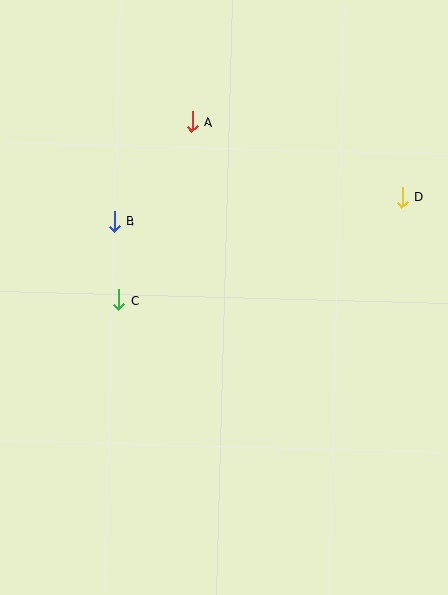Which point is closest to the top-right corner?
Point D is closest to the top-right corner.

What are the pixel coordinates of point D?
Point D is at (402, 197).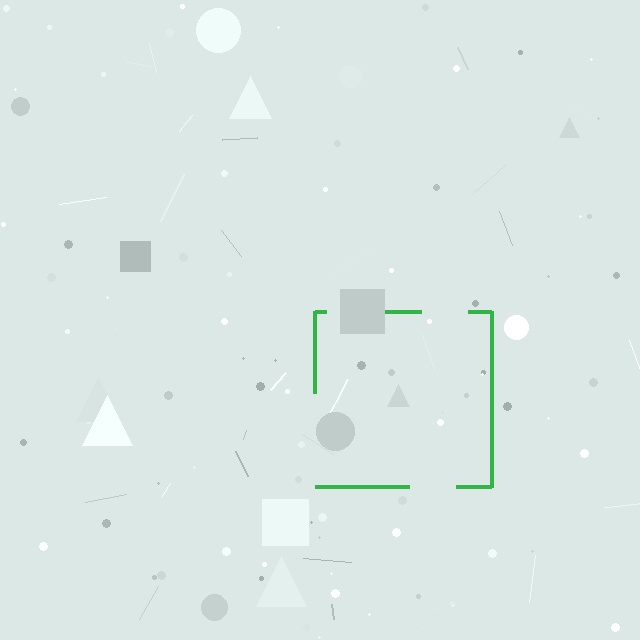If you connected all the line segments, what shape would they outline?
They would outline a square.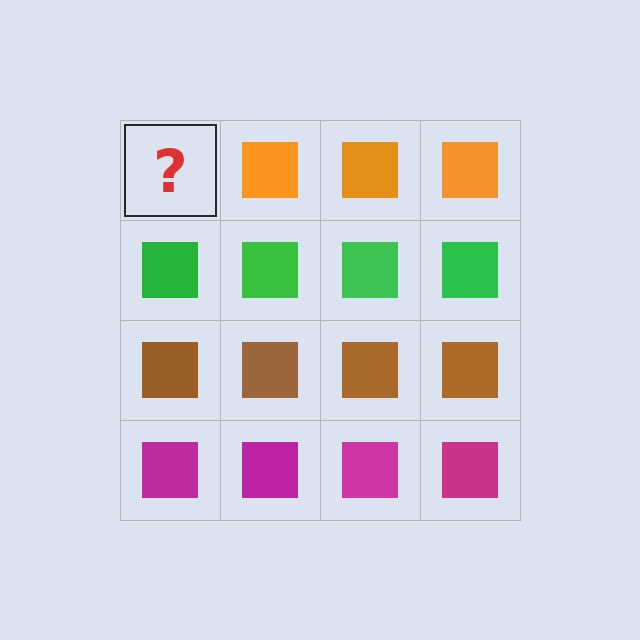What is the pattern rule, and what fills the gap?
The rule is that each row has a consistent color. The gap should be filled with an orange square.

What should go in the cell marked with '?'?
The missing cell should contain an orange square.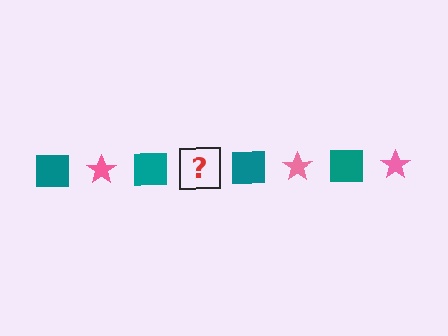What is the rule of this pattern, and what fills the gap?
The rule is that the pattern alternates between teal square and pink star. The gap should be filled with a pink star.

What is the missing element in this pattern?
The missing element is a pink star.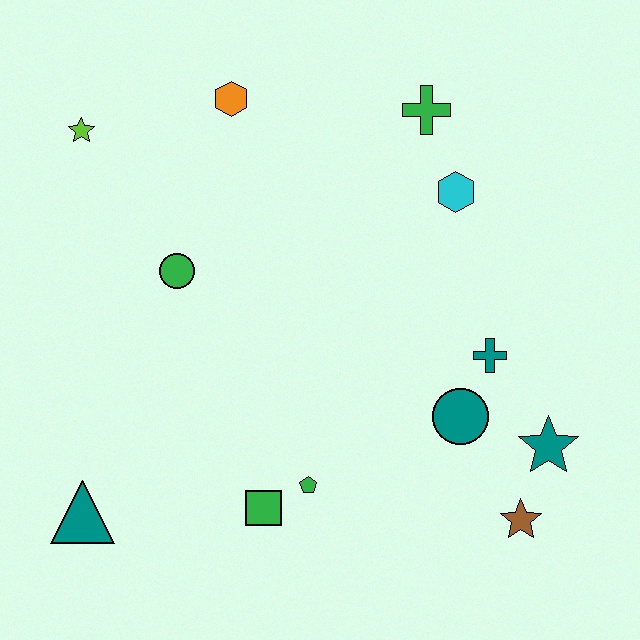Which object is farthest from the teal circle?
The lime star is farthest from the teal circle.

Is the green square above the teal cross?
No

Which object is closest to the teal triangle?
The green square is closest to the teal triangle.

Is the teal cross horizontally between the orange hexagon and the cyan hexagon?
No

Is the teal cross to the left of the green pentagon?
No